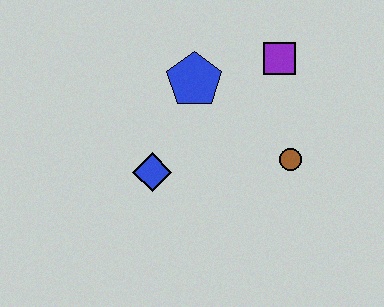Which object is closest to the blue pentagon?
The purple square is closest to the blue pentagon.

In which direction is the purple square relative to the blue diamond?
The purple square is to the right of the blue diamond.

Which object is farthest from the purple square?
The blue diamond is farthest from the purple square.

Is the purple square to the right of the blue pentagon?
Yes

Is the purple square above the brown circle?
Yes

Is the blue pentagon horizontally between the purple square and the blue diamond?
Yes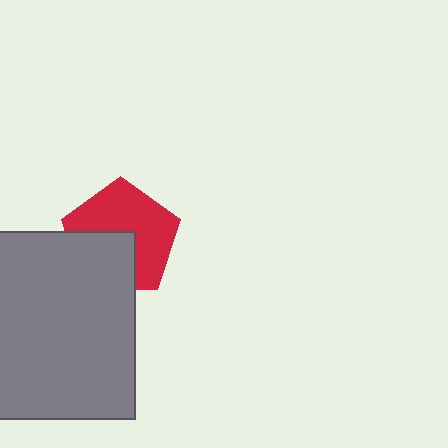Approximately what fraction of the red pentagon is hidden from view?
Roughly 38% of the red pentagon is hidden behind the gray rectangle.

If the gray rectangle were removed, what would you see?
You would see the complete red pentagon.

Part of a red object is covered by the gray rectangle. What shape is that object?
It is a pentagon.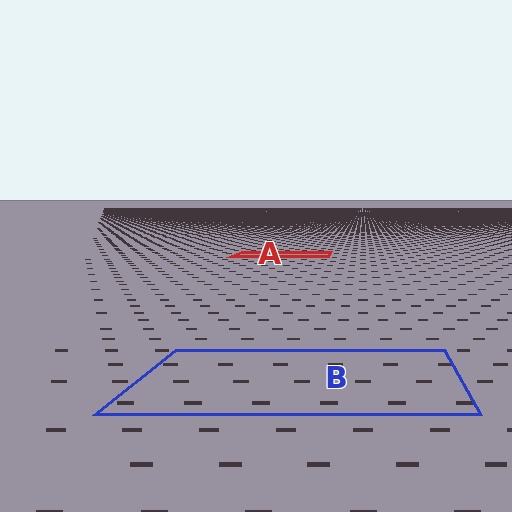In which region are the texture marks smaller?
The texture marks are smaller in region A, because it is farther away.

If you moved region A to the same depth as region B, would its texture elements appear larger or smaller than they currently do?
They would appear larger. At a closer depth, the same texture elements are projected at a bigger on-screen size.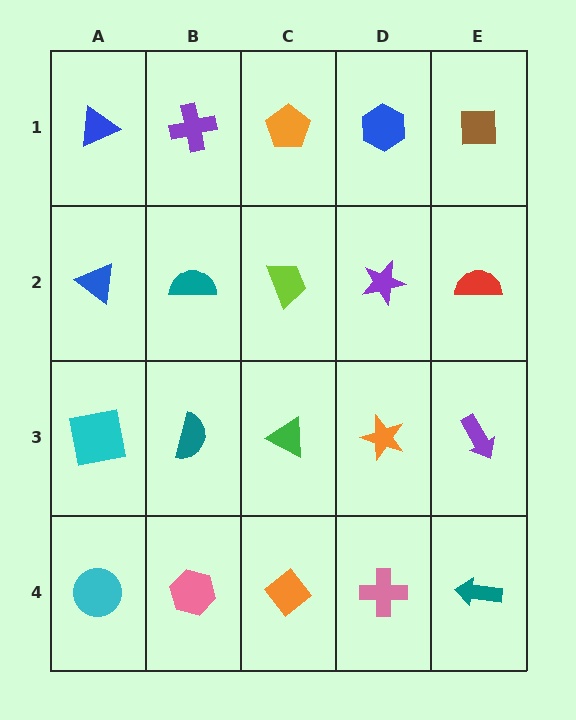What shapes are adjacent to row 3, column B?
A teal semicircle (row 2, column B), a pink hexagon (row 4, column B), a cyan square (row 3, column A), a green triangle (row 3, column C).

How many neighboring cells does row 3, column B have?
4.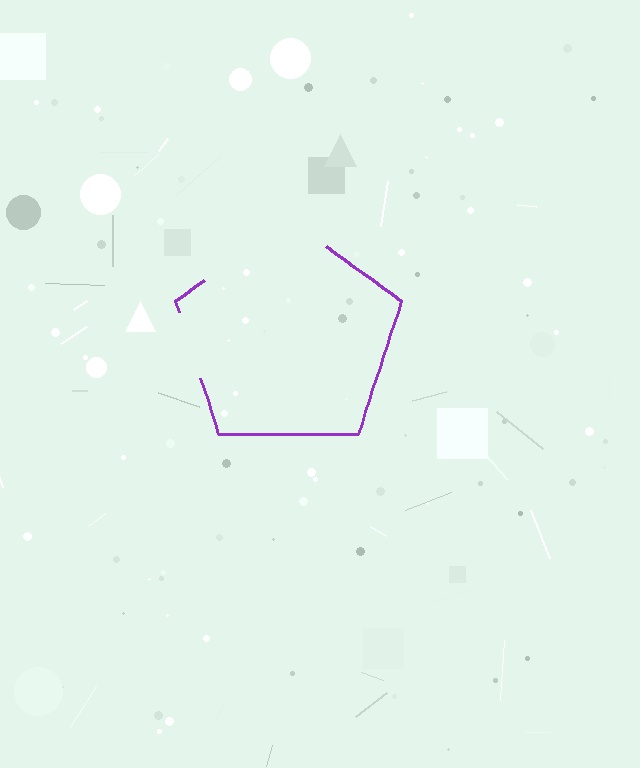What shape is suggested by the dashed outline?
The dashed outline suggests a pentagon.